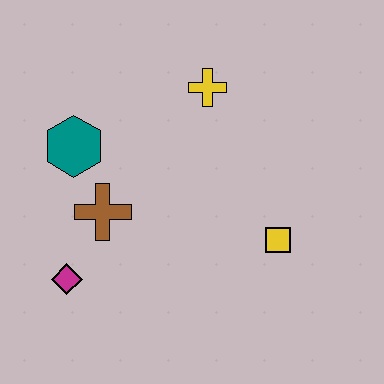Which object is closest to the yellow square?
The yellow cross is closest to the yellow square.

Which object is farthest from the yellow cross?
The magenta diamond is farthest from the yellow cross.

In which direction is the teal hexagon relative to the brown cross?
The teal hexagon is above the brown cross.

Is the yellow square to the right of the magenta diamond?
Yes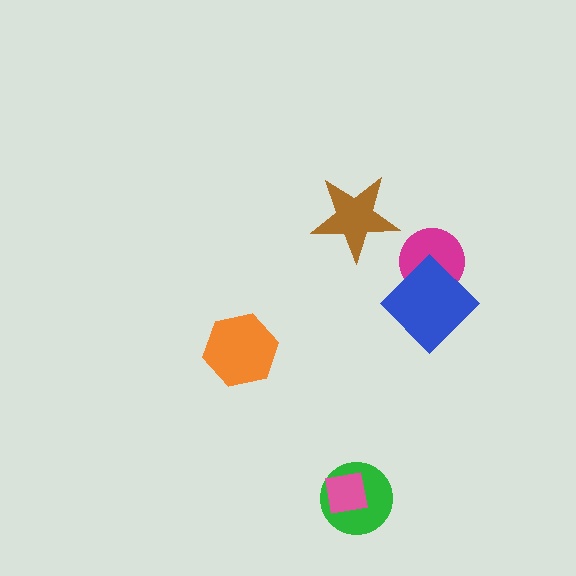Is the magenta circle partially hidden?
Yes, it is partially covered by another shape.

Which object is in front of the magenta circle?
The blue diamond is in front of the magenta circle.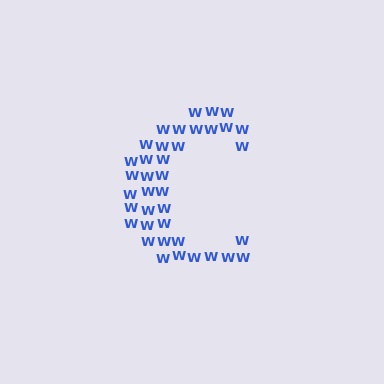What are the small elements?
The small elements are letter W's.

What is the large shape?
The large shape is the letter C.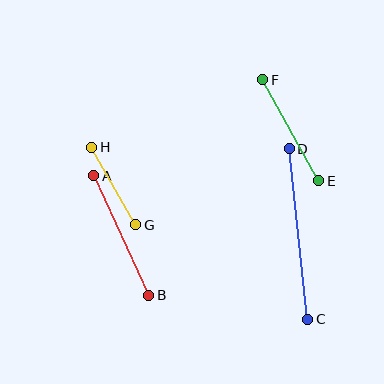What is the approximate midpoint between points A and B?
The midpoint is at approximately (121, 236) pixels.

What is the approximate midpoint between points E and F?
The midpoint is at approximately (291, 130) pixels.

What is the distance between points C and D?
The distance is approximately 171 pixels.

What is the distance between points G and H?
The distance is approximately 89 pixels.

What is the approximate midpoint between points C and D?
The midpoint is at approximately (298, 234) pixels.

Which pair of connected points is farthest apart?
Points C and D are farthest apart.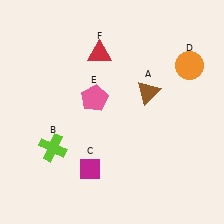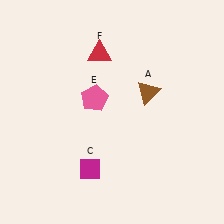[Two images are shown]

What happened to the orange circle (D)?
The orange circle (D) was removed in Image 2. It was in the top-right area of Image 1.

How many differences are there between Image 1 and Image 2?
There are 2 differences between the two images.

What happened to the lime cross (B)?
The lime cross (B) was removed in Image 2. It was in the bottom-left area of Image 1.